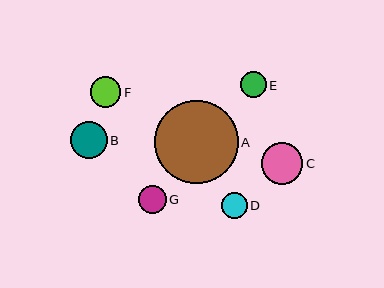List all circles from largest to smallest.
From largest to smallest: A, C, B, F, G, E, D.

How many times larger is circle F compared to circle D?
Circle F is approximately 1.2 times the size of circle D.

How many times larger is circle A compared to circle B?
Circle A is approximately 2.2 times the size of circle B.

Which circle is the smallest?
Circle D is the smallest with a size of approximately 26 pixels.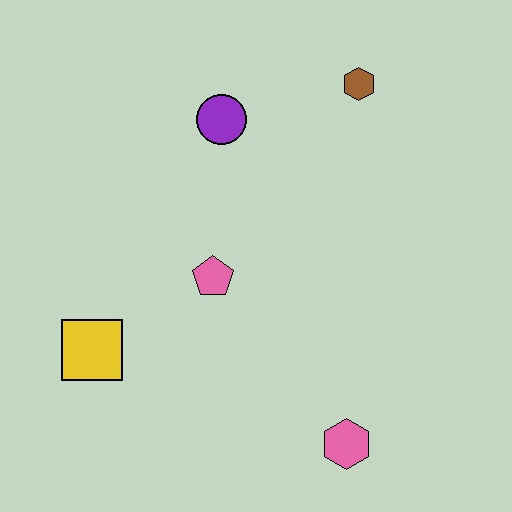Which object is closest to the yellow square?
The pink pentagon is closest to the yellow square.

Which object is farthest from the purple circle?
The pink hexagon is farthest from the purple circle.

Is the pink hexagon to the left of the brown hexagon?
Yes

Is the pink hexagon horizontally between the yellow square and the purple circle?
No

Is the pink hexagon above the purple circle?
No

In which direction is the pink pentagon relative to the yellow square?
The pink pentagon is to the right of the yellow square.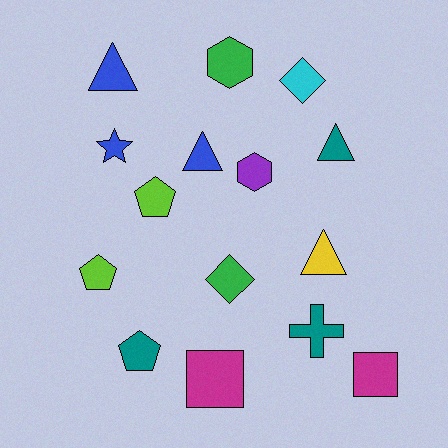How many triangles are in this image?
There are 4 triangles.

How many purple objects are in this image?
There is 1 purple object.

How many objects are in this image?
There are 15 objects.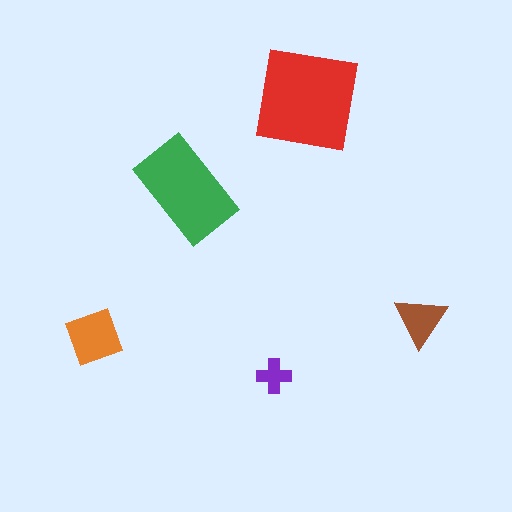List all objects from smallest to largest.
The purple cross, the brown triangle, the orange square, the green rectangle, the red square.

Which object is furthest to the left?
The orange square is leftmost.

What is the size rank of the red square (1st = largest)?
1st.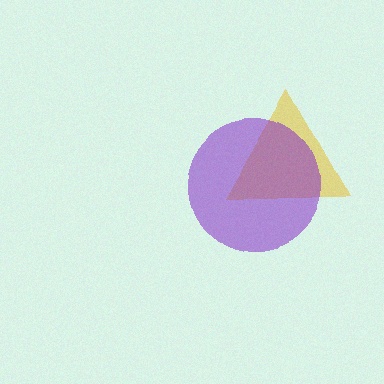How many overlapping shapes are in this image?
There are 2 overlapping shapes in the image.